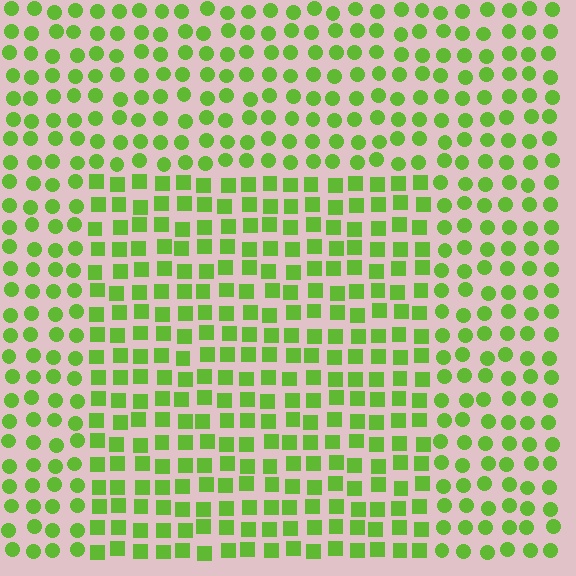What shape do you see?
I see a rectangle.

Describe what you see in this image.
The image is filled with small lime elements arranged in a uniform grid. A rectangle-shaped region contains squares, while the surrounding area contains circles. The boundary is defined purely by the change in element shape.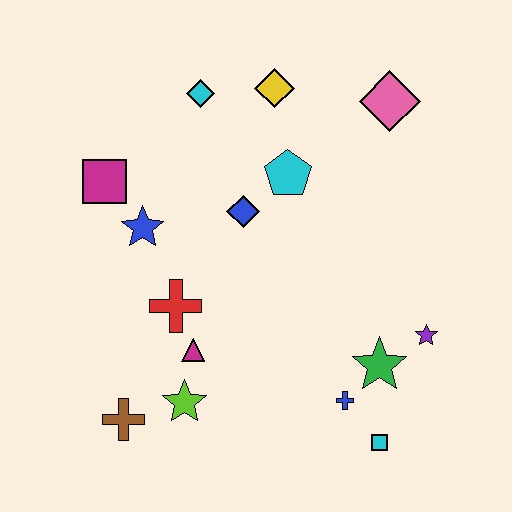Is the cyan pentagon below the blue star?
No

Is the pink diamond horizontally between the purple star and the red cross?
Yes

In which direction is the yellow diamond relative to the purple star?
The yellow diamond is above the purple star.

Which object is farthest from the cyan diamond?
The cyan square is farthest from the cyan diamond.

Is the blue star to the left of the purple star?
Yes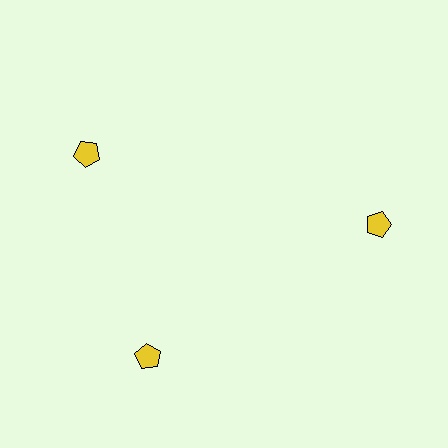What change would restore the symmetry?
The symmetry would be restored by rotating it back into even spacing with its neighbors so that all 3 pentagons sit at equal angles and equal distance from the center.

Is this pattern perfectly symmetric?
No. The 3 yellow pentagons are arranged in a ring, but one element near the 11 o'clock position is rotated out of alignment along the ring, breaking the 3-fold rotational symmetry.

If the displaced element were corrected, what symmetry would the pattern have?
It would have 3-fold rotational symmetry — the pattern would map onto itself every 120 degrees.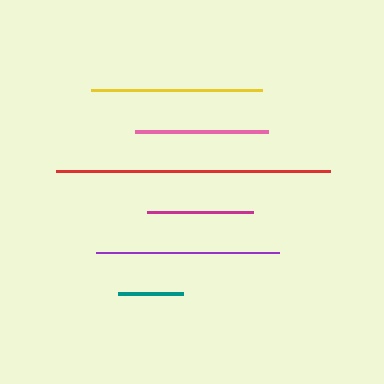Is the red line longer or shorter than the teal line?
The red line is longer than the teal line.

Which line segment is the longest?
The red line is the longest at approximately 274 pixels.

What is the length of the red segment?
The red segment is approximately 274 pixels long.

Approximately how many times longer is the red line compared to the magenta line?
The red line is approximately 2.6 times the length of the magenta line.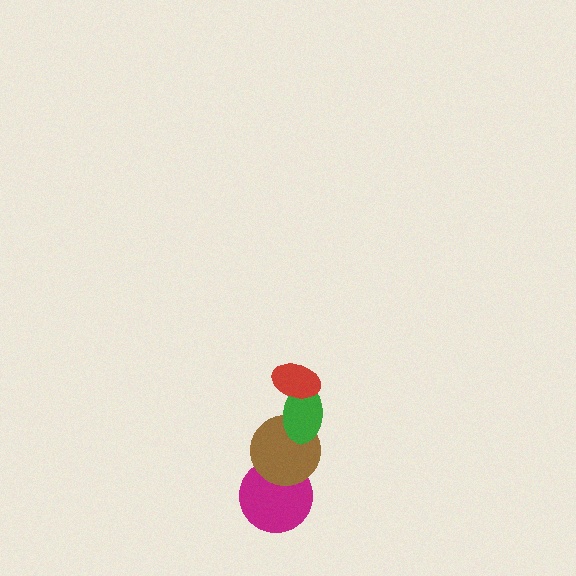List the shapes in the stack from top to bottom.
From top to bottom: the red ellipse, the green ellipse, the brown circle, the magenta circle.